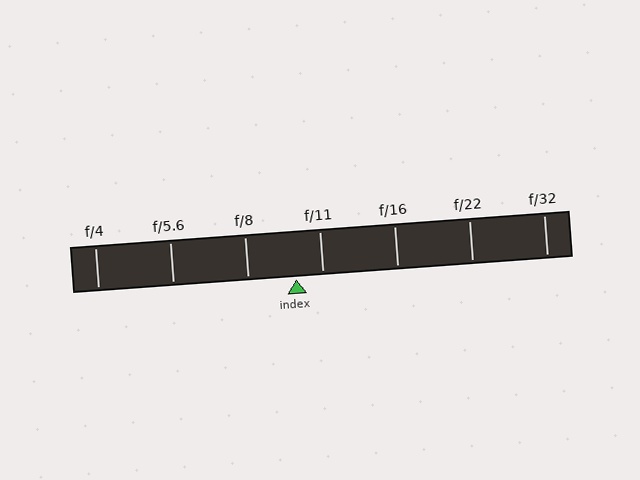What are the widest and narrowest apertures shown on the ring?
The widest aperture shown is f/4 and the narrowest is f/32.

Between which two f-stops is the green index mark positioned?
The index mark is between f/8 and f/11.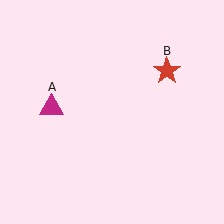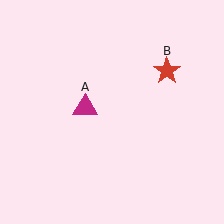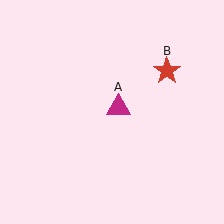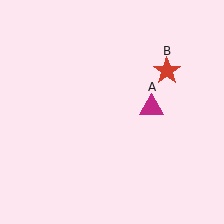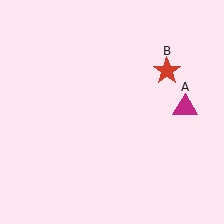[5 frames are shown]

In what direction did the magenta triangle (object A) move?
The magenta triangle (object A) moved right.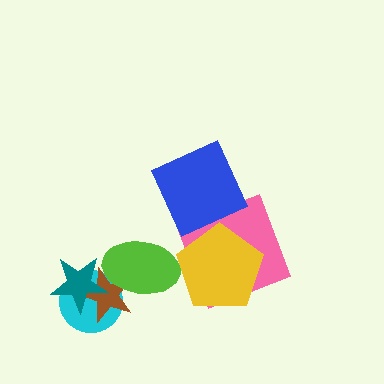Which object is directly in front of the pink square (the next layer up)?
The blue square is directly in front of the pink square.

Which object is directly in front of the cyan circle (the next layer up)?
The brown star is directly in front of the cyan circle.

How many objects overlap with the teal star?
2 objects overlap with the teal star.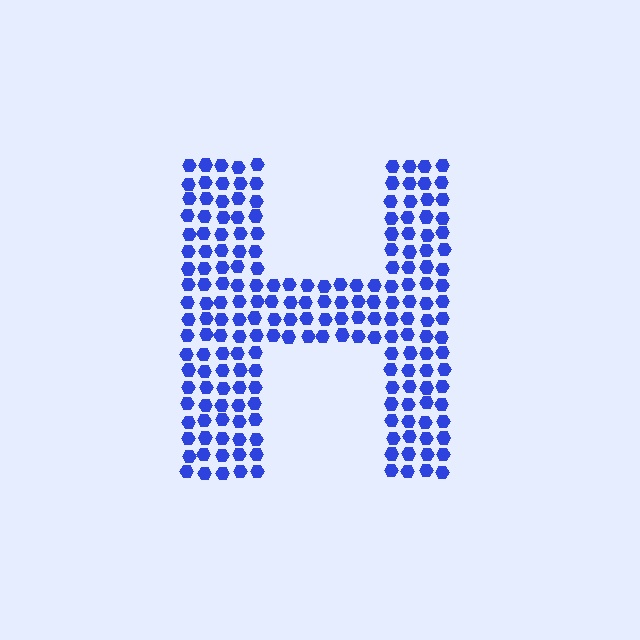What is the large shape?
The large shape is the letter H.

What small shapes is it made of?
It is made of small hexagons.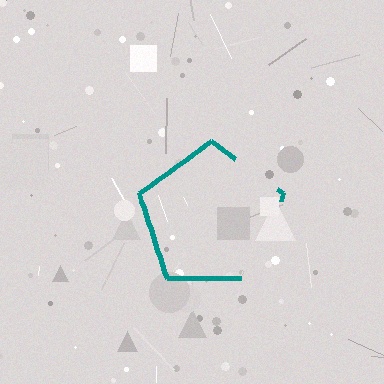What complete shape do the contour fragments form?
The contour fragments form a pentagon.